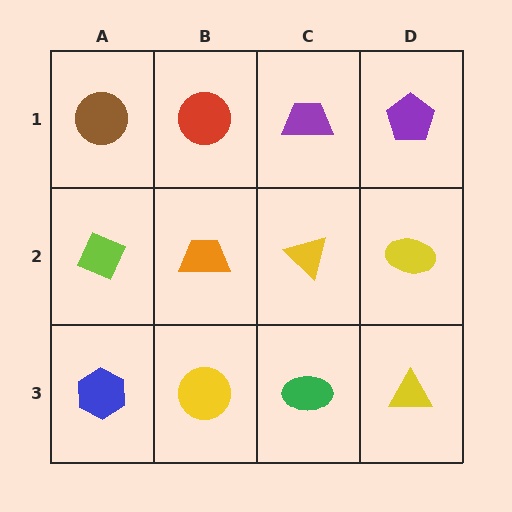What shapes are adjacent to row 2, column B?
A red circle (row 1, column B), a yellow circle (row 3, column B), a lime diamond (row 2, column A), a yellow triangle (row 2, column C).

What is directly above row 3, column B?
An orange trapezoid.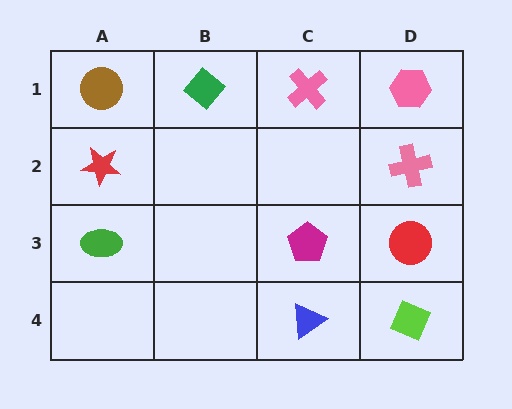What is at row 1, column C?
A pink cross.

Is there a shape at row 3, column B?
No, that cell is empty.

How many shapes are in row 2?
2 shapes.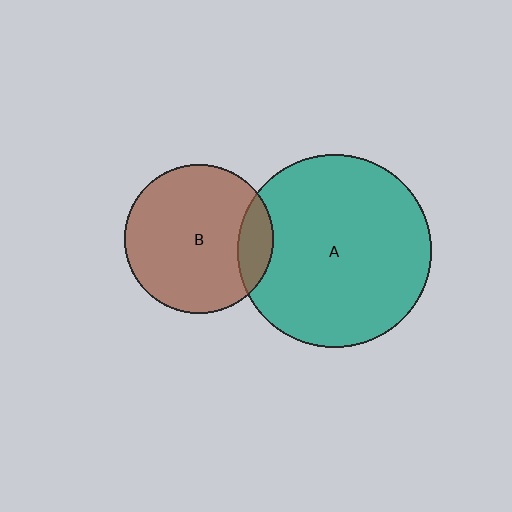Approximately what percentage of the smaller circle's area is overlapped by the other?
Approximately 15%.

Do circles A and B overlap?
Yes.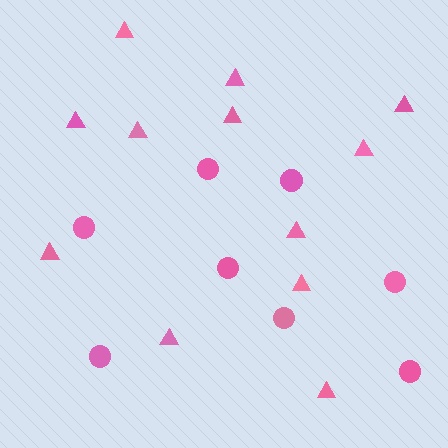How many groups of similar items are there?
There are 2 groups: one group of triangles (12) and one group of circles (8).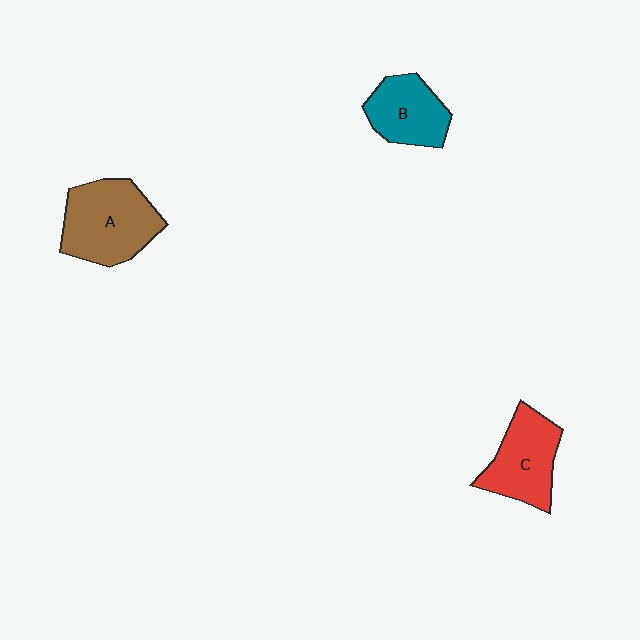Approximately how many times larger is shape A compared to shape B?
Approximately 1.4 times.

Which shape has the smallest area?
Shape B (teal).